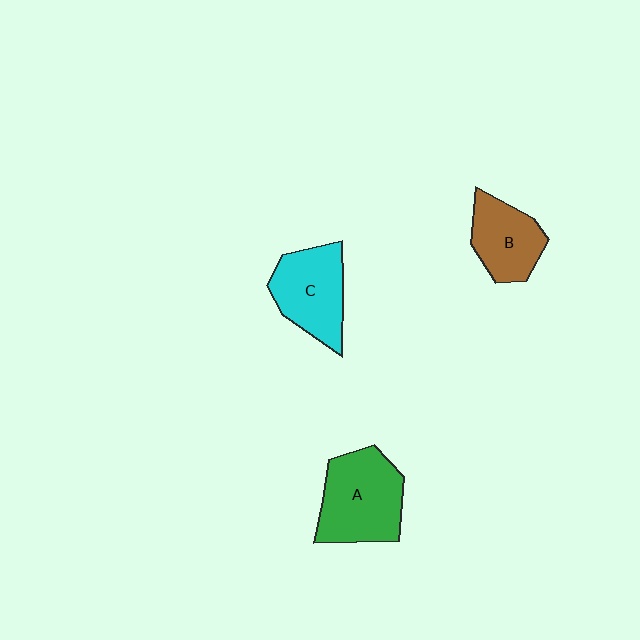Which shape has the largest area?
Shape A (green).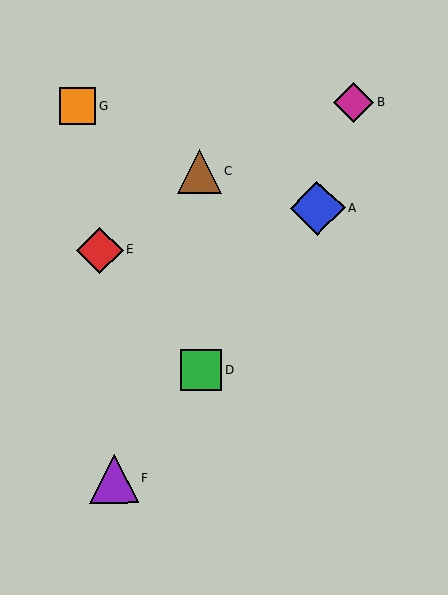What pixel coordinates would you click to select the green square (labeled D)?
Click at (201, 370) to select the green square D.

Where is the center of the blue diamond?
The center of the blue diamond is at (317, 208).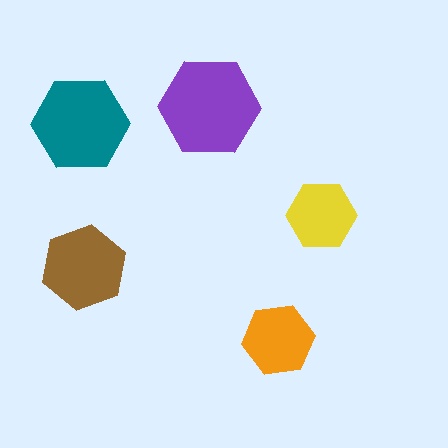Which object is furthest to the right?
The yellow hexagon is rightmost.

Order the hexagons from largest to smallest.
the purple one, the teal one, the brown one, the orange one, the yellow one.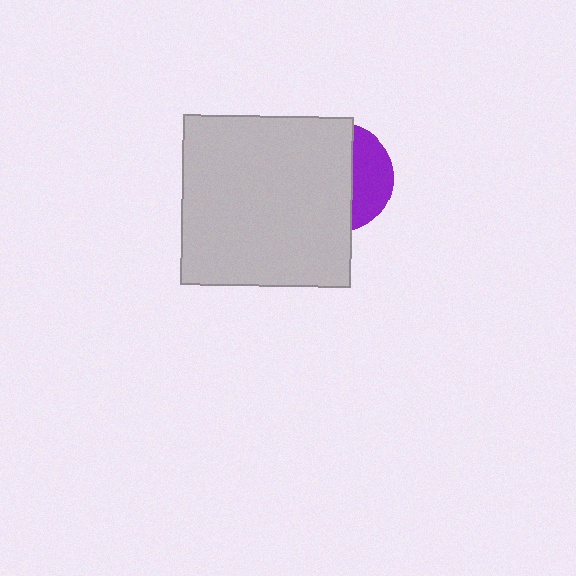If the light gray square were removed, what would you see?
You would see the complete purple circle.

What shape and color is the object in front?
The object in front is a light gray square.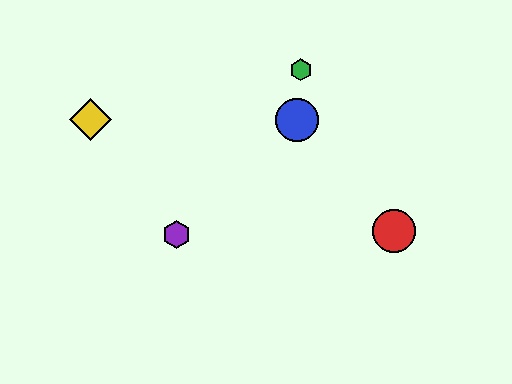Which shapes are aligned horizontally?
The blue circle, the yellow diamond are aligned horizontally.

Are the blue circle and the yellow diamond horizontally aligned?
Yes, both are at y≈120.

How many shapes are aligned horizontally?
2 shapes (the blue circle, the yellow diamond) are aligned horizontally.